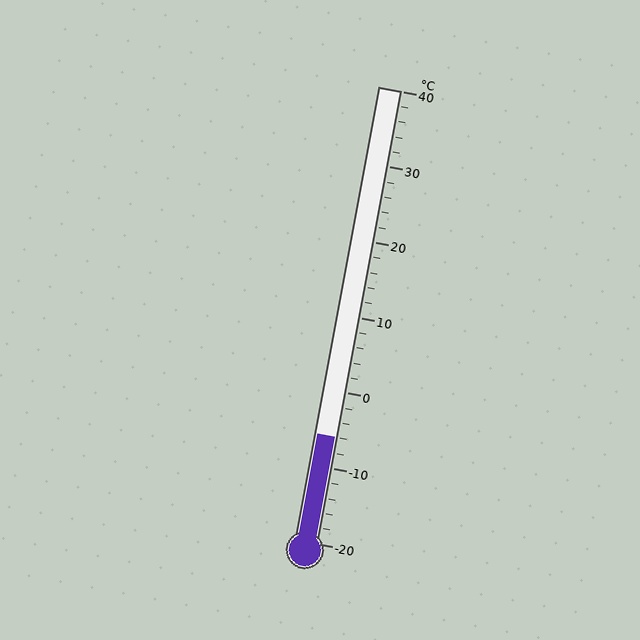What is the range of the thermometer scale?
The thermometer scale ranges from -20°C to 40°C.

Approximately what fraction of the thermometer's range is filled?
The thermometer is filled to approximately 25% of its range.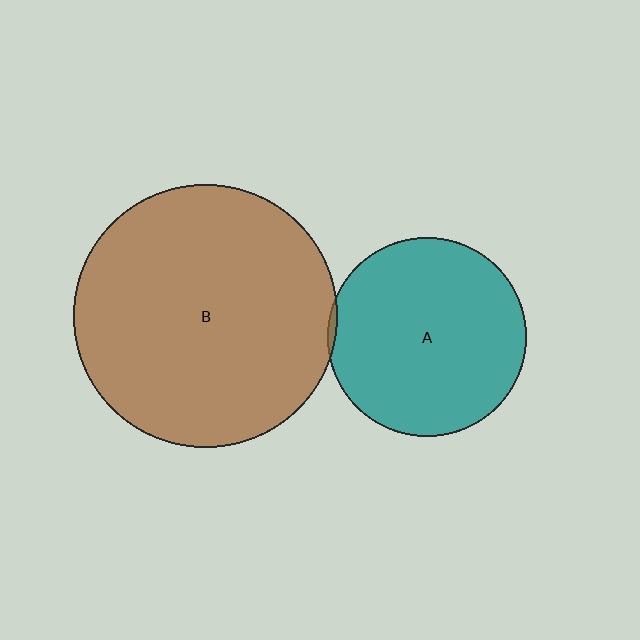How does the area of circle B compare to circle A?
Approximately 1.8 times.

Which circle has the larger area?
Circle B (brown).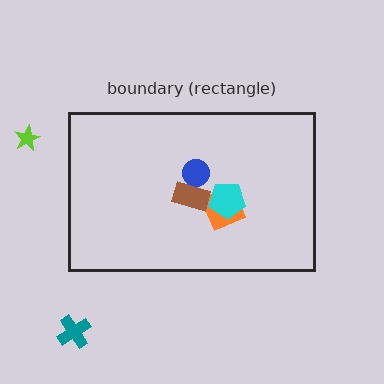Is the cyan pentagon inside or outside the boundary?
Inside.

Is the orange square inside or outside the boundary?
Inside.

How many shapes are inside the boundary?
4 inside, 2 outside.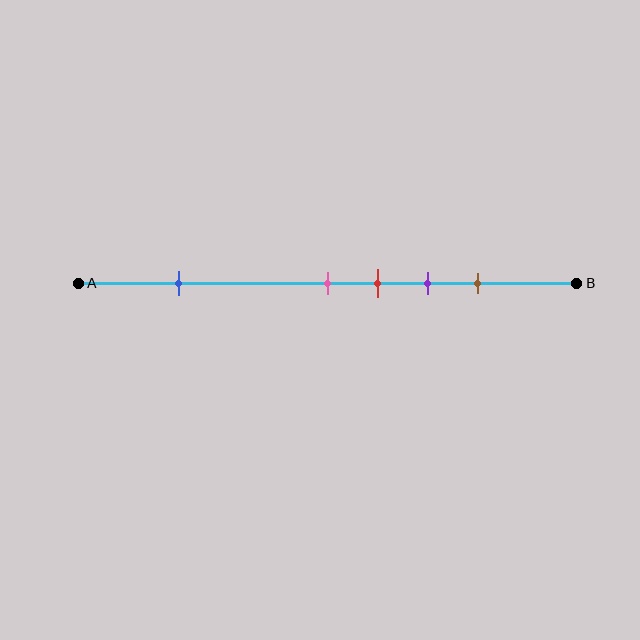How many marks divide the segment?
There are 5 marks dividing the segment.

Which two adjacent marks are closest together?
The pink and red marks are the closest adjacent pair.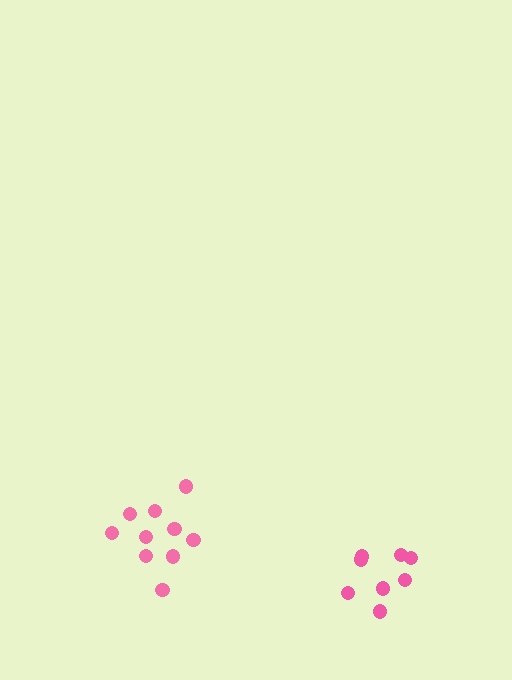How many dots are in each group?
Group 1: 8 dots, Group 2: 10 dots (18 total).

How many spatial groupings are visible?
There are 2 spatial groupings.